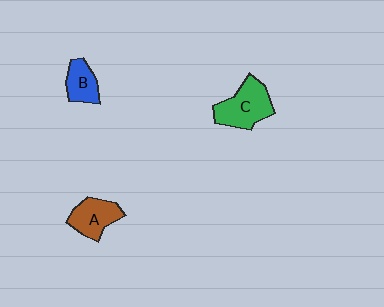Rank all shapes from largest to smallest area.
From largest to smallest: C (green), A (brown), B (blue).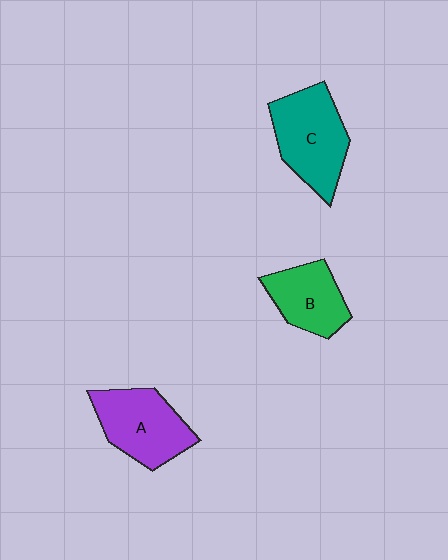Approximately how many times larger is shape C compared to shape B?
Approximately 1.4 times.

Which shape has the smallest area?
Shape B (green).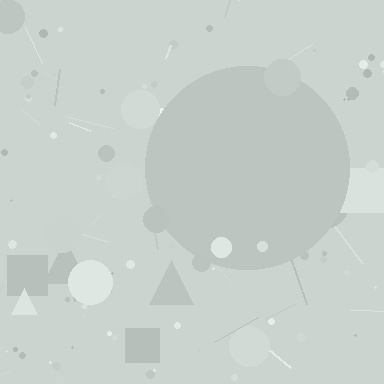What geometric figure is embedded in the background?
A circle is embedded in the background.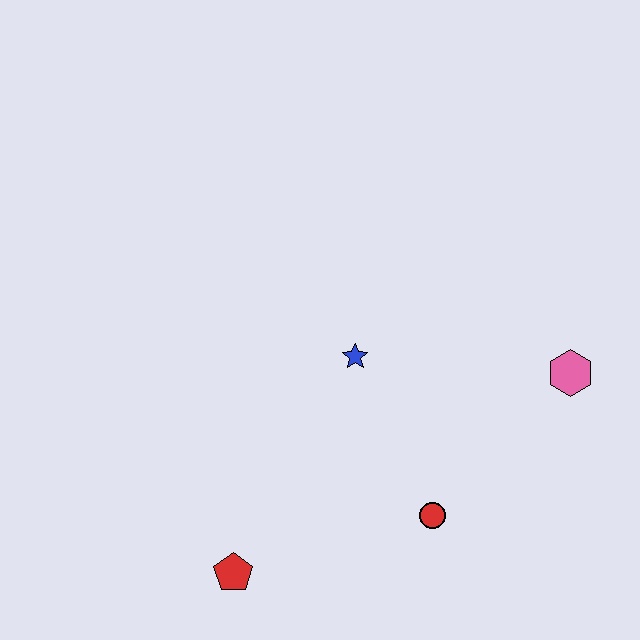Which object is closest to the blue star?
The red circle is closest to the blue star.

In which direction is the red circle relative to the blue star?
The red circle is below the blue star.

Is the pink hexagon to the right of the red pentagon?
Yes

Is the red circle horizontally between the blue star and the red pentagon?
No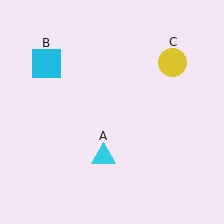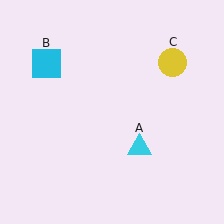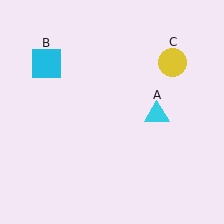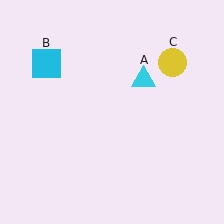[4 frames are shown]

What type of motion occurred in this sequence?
The cyan triangle (object A) rotated counterclockwise around the center of the scene.